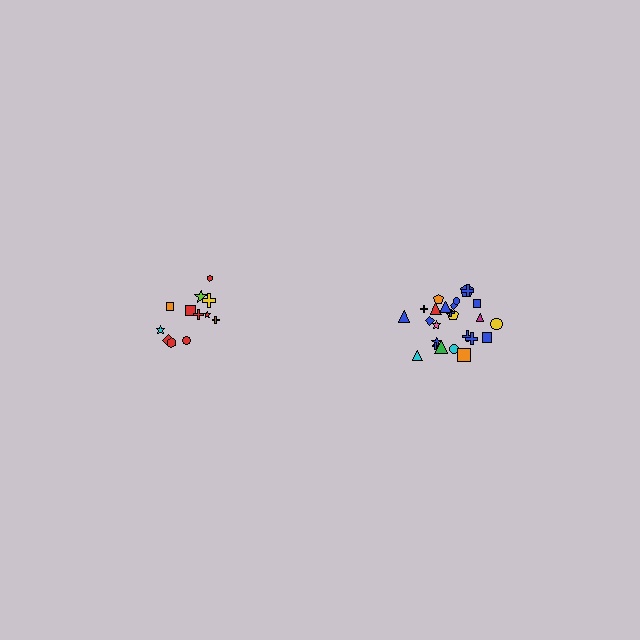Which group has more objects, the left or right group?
The right group.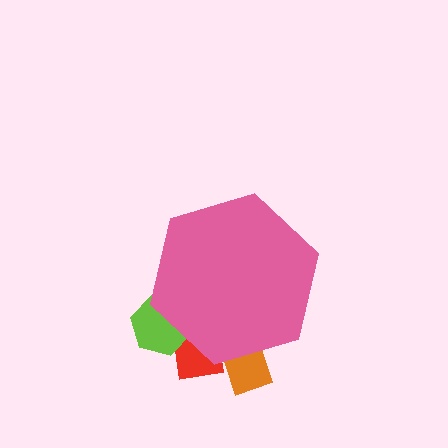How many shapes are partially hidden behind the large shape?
3 shapes are partially hidden.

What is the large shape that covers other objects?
A pink hexagon.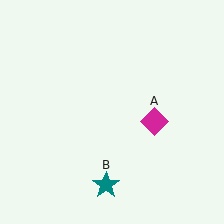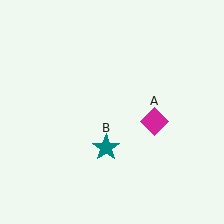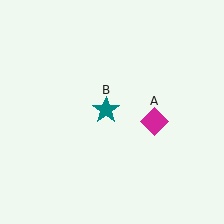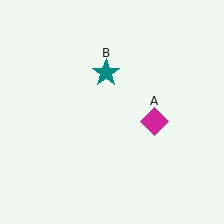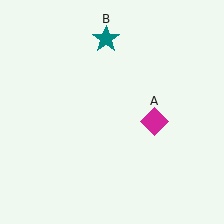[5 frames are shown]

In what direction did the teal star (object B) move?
The teal star (object B) moved up.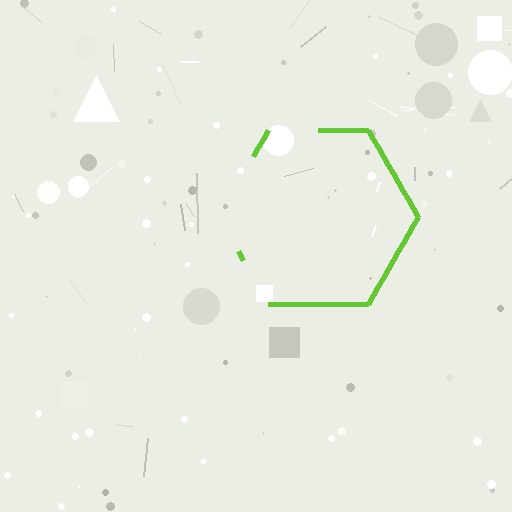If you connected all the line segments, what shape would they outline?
They would outline a hexagon.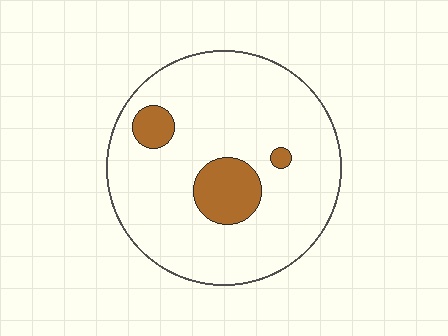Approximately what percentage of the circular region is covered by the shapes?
Approximately 15%.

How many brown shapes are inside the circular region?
3.